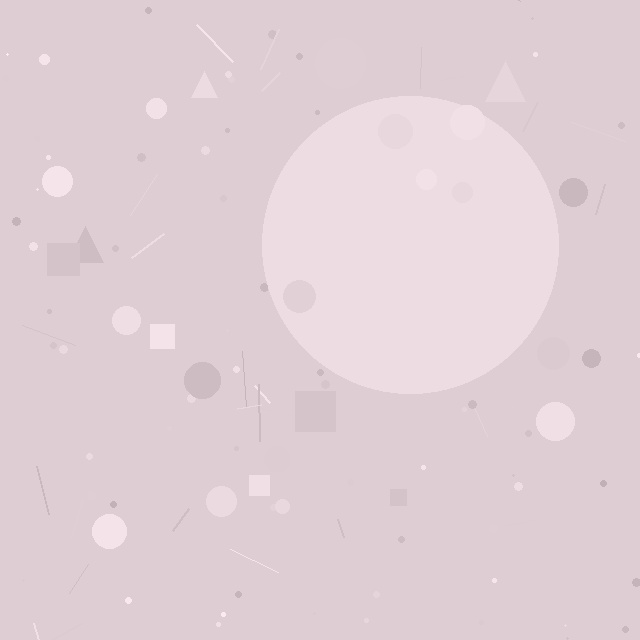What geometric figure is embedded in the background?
A circle is embedded in the background.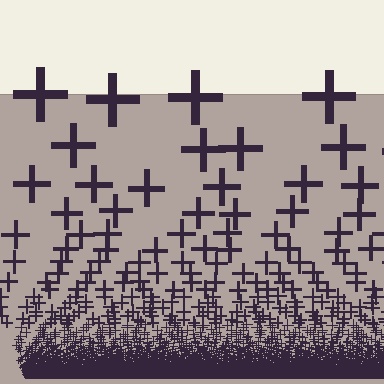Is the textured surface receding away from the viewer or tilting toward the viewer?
The surface appears to tilt toward the viewer. Texture elements get larger and sparser toward the top.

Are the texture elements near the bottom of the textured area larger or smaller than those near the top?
Smaller. The gradient is inverted — elements near the bottom are smaller and denser.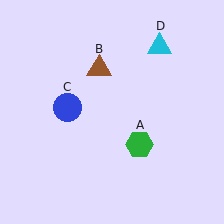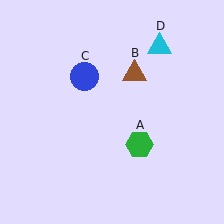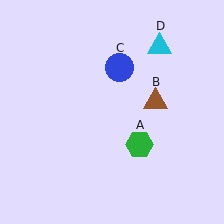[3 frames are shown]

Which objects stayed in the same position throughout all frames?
Green hexagon (object A) and cyan triangle (object D) remained stationary.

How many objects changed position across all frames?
2 objects changed position: brown triangle (object B), blue circle (object C).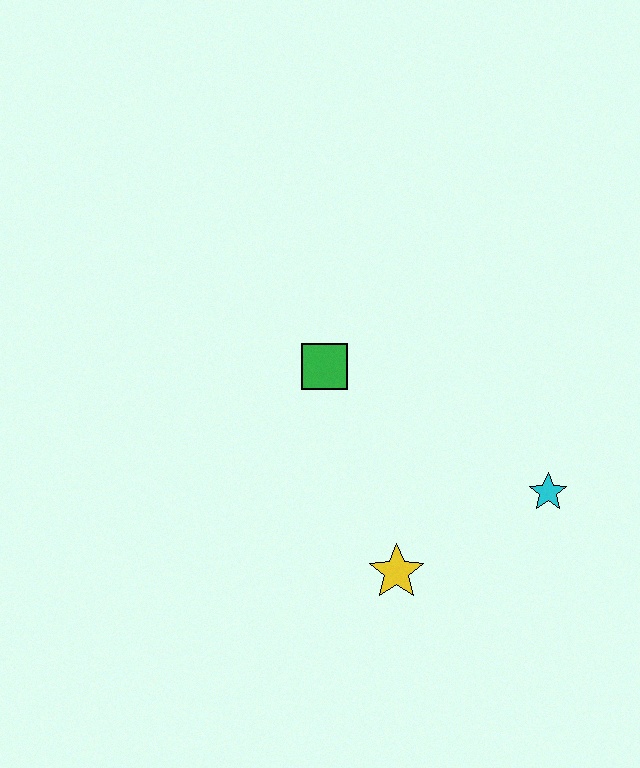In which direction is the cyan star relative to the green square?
The cyan star is to the right of the green square.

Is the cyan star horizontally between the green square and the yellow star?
No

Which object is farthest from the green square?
The cyan star is farthest from the green square.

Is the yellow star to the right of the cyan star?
No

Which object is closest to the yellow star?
The cyan star is closest to the yellow star.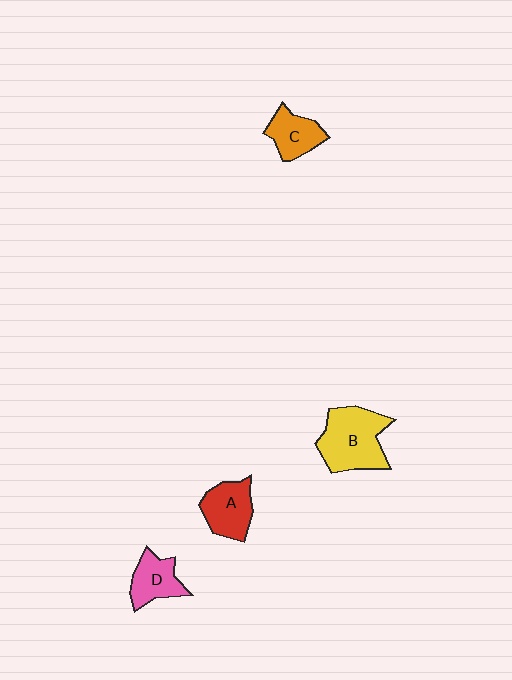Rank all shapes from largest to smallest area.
From largest to smallest: B (yellow), A (red), D (pink), C (orange).